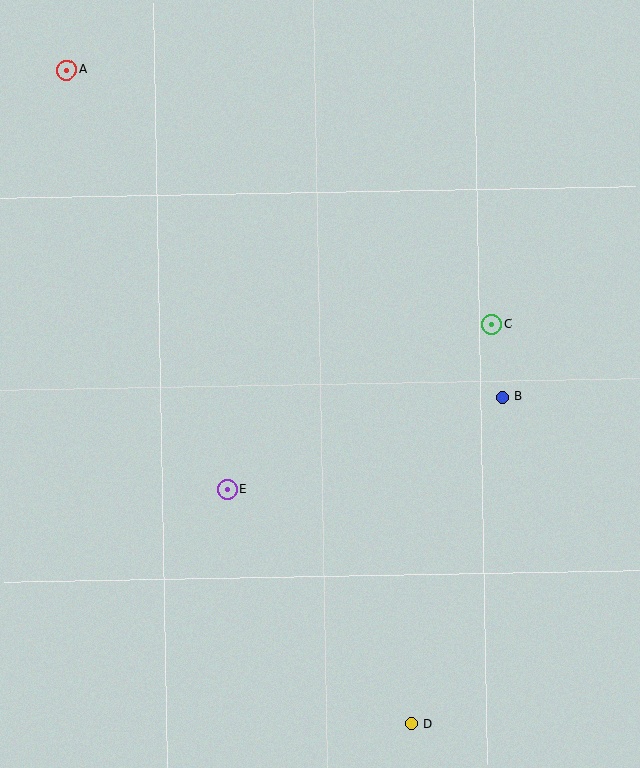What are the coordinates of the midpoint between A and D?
The midpoint between A and D is at (239, 397).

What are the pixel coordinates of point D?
Point D is at (412, 724).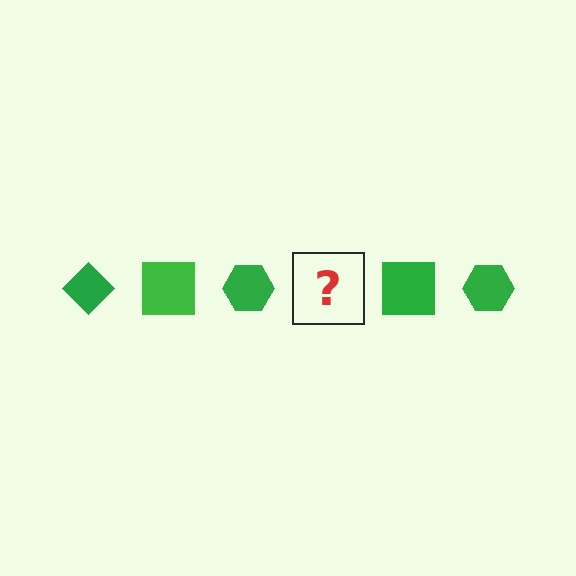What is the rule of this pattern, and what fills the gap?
The rule is that the pattern cycles through diamond, square, hexagon shapes in green. The gap should be filled with a green diamond.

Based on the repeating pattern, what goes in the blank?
The blank should be a green diamond.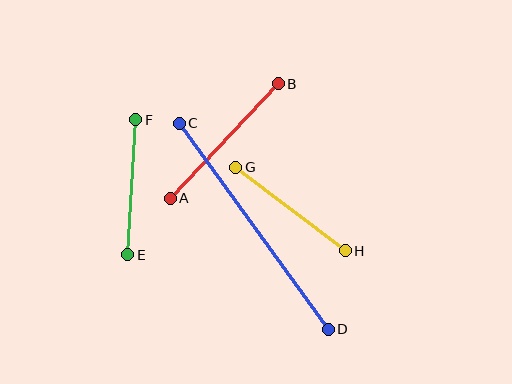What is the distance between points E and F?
The distance is approximately 135 pixels.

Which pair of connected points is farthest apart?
Points C and D are farthest apart.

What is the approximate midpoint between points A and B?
The midpoint is at approximately (224, 141) pixels.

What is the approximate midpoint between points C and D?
The midpoint is at approximately (254, 226) pixels.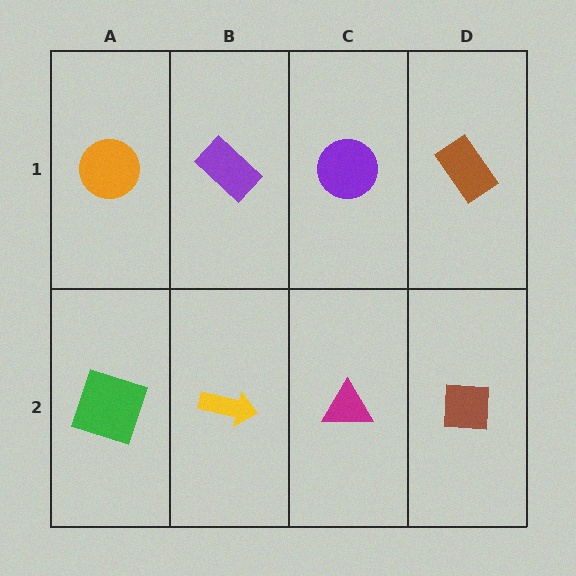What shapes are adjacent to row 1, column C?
A magenta triangle (row 2, column C), a purple rectangle (row 1, column B), a brown rectangle (row 1, column D).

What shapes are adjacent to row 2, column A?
An orange circle (row 1, column A), a yellow arrow (row 2, column B).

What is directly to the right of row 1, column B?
A purple circle.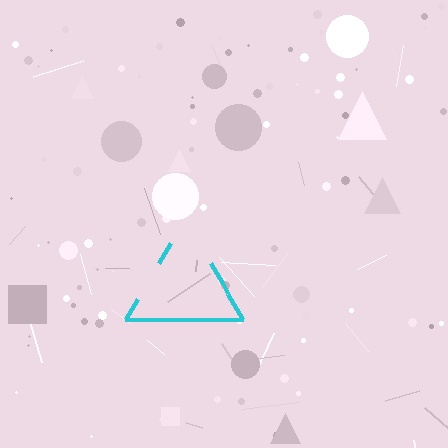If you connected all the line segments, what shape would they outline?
They would outline a triangle.